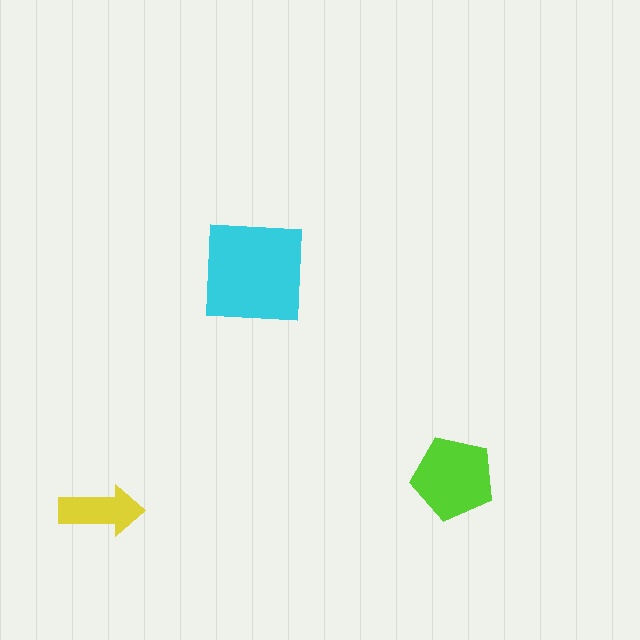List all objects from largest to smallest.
The cyan square, the lime pentagon, the yellow arrow.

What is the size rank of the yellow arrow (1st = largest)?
3rd.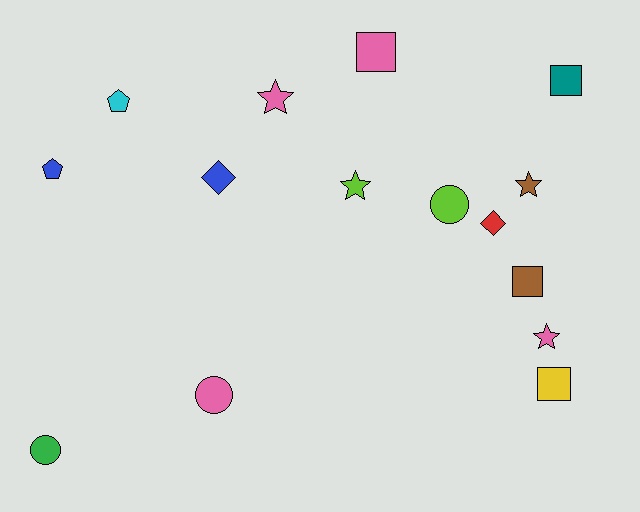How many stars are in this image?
There are 4 stars.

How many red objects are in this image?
There is 1 red object.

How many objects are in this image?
There are 15 objects.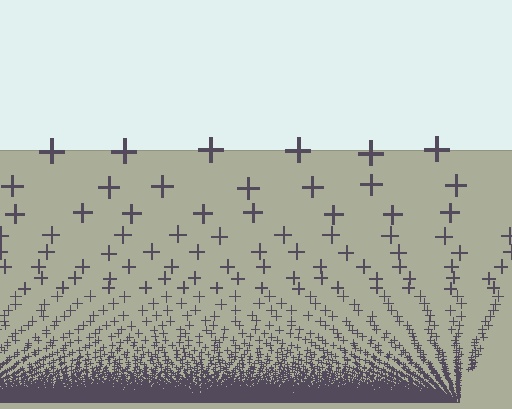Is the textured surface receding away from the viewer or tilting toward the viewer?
The surface appears to tilt toward the viewer. Texture elements get larger and sparser toward the top.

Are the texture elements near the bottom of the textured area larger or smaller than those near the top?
Smaller. The gradient is inverted — elements near the bottom are smaller and denser.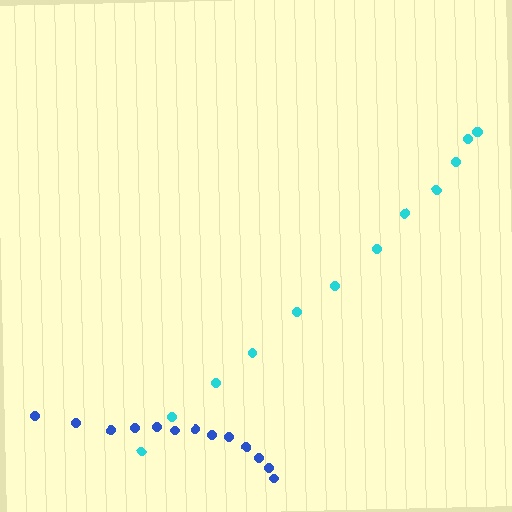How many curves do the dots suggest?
There are 2 distinct paths.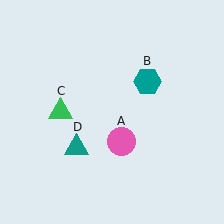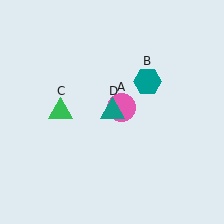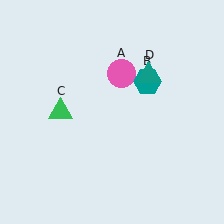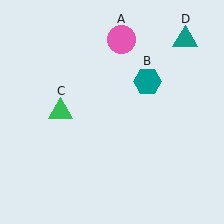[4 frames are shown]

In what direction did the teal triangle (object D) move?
The teal triangle (object D) moved up and to the right.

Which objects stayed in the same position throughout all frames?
Teal hexagon (object B) and green triangle (object C) remained stationary.